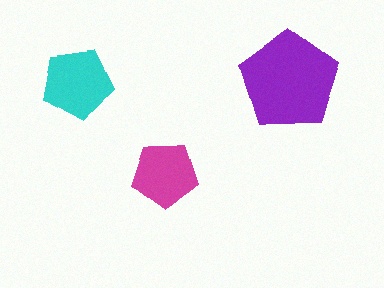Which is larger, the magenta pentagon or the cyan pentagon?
The cyan one.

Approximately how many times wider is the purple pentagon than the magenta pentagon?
About 1.5 times wider.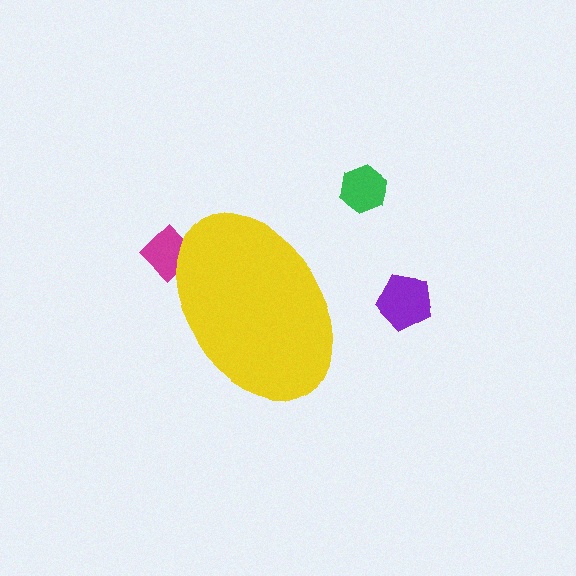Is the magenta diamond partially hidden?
Yes, the magenta diamond is partially hidden behind the yellow ellipse.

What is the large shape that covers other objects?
A yellow ellipse.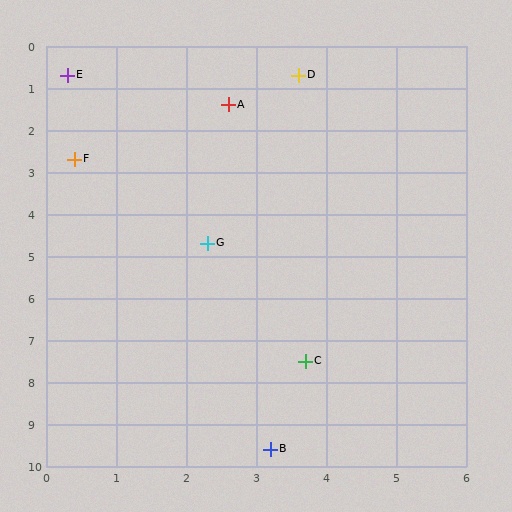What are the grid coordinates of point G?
Point G is at approximately (2.3, 4.7).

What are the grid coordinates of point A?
Point A is at approximately (2.6, 1.4).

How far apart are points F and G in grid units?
Points F and G are about 2.8 grid units apart.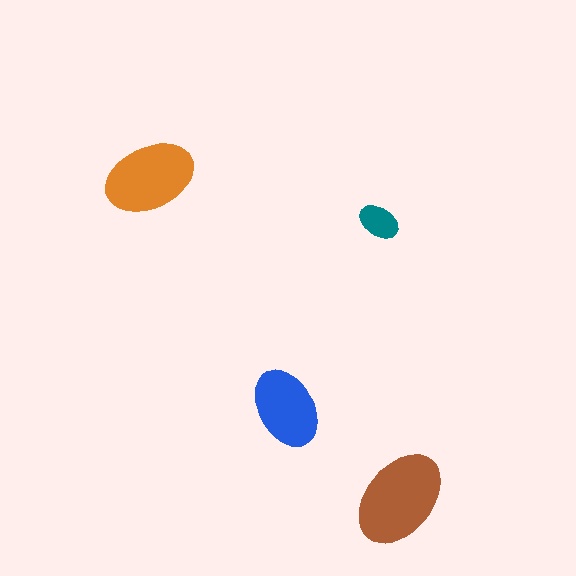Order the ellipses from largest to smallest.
the brown one, the orange one, the blue one, the teal one.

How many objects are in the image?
There are 4 objects in the image.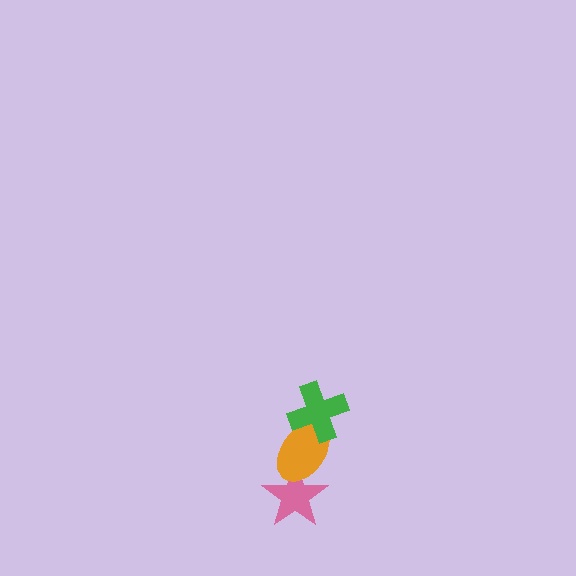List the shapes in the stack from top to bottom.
From top to bottom: the green cross, the orange ellipse, the pink star.